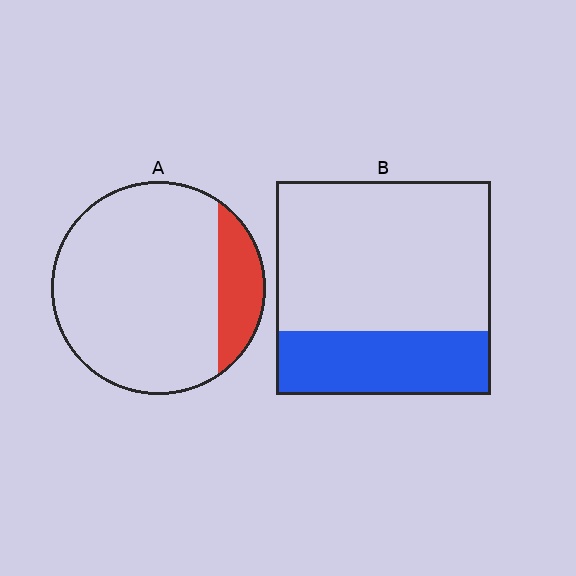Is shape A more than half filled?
No.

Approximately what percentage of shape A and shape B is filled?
A is approximately 15% and B is approximately 30%.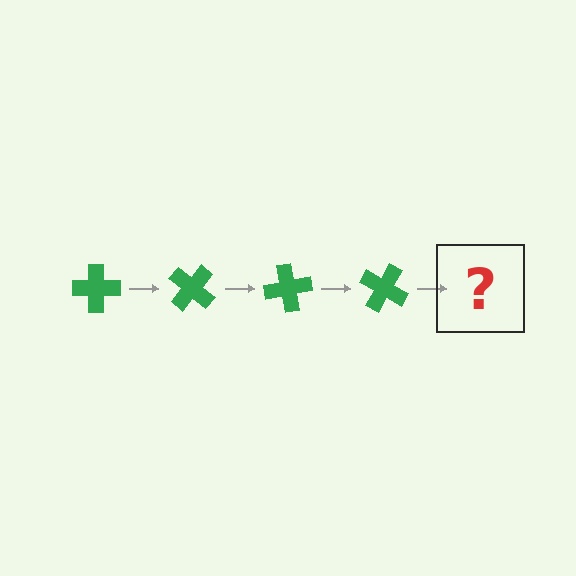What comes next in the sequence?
The next element should be a green cross rotated 160 degrees.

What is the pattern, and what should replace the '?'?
The pattern is that the cross rotates 40 degrees each step. The '?' should be a green cross rotated 160 degrees.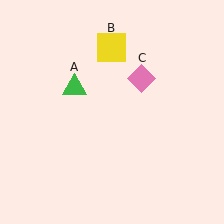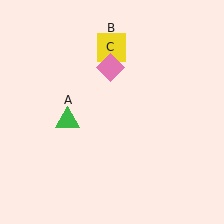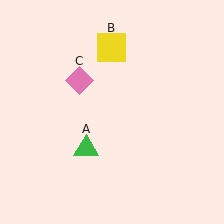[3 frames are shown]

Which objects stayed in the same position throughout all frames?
Yellow square (object B) remained stationary.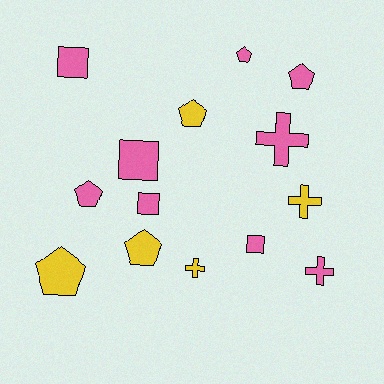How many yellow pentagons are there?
There are 3 yellow pentagons.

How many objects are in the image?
There are 14 objects.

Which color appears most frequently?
Pink, with 9 objects.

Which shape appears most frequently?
Pentagon, with 6 objects.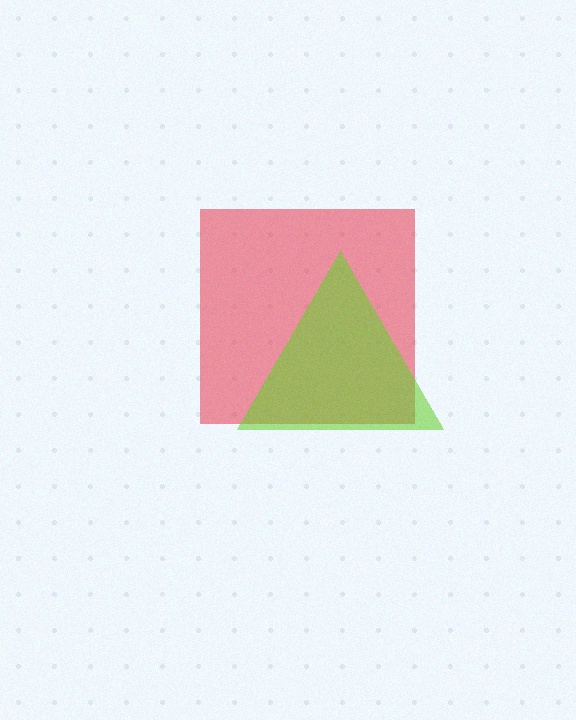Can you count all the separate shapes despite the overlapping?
Yes, there are 2 separate shapes.